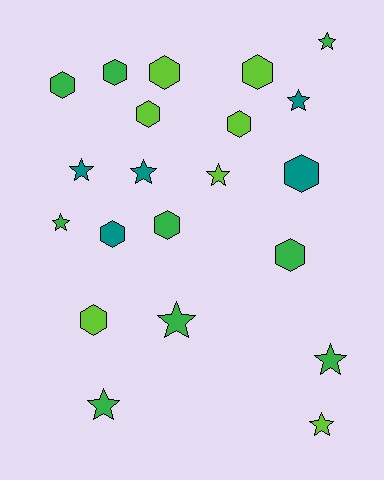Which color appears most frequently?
Green, with 9 objects.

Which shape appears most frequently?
Hexagon, with 11 objects.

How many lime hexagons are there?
There are 5 lime hexagons.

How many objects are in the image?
There are 21 objects.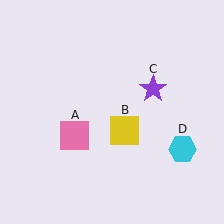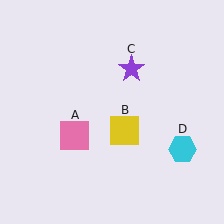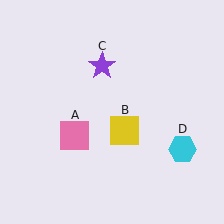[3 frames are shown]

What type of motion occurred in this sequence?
The purple star (object C) rotated counterclockwise around the center of the scene.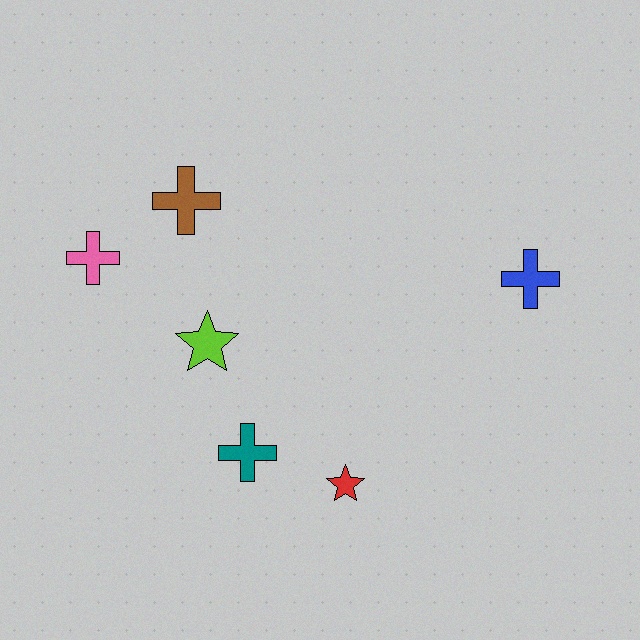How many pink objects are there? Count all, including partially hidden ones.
There is 1 pink object.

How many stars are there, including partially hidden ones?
There are 2 stars.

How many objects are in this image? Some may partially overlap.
There are 6 objects.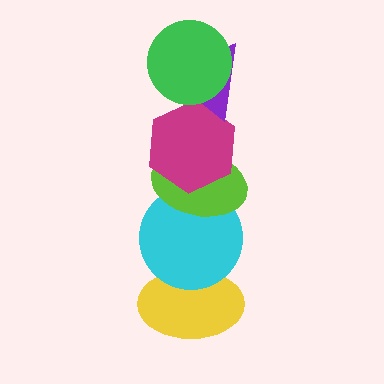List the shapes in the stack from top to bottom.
From top to bottom: the green circle, the purple triangle, the magenta hexagon, the lime ellipse, the cyan circle, the yellow ellipse.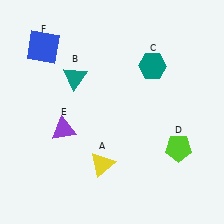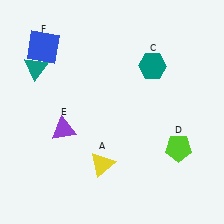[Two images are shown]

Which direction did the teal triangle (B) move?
The teal triangle (B) moved left.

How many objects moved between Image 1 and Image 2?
1 object moved between the two images.